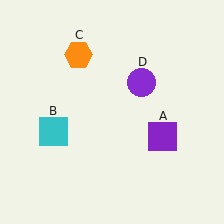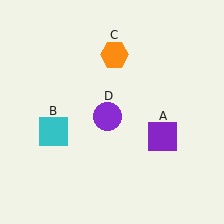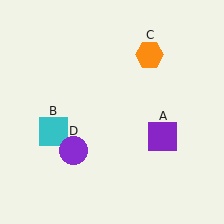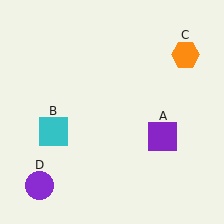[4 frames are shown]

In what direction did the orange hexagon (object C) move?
The orange hexagon (object C) moved right.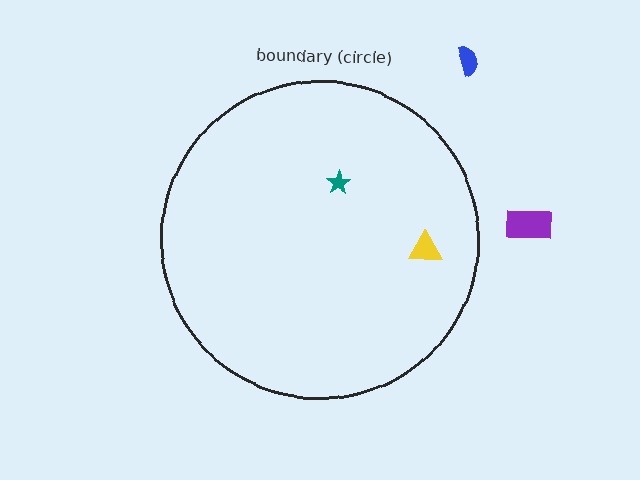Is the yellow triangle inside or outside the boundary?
Inside.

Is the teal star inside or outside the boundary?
Inside.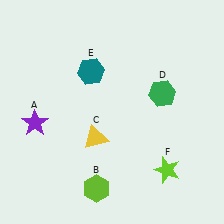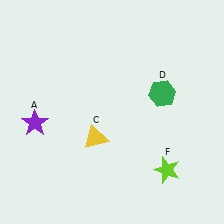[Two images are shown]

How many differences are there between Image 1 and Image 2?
There are 2 differences between the two images.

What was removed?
The lime hexagon (B), the teal hexagon (E) were removed in Image 2.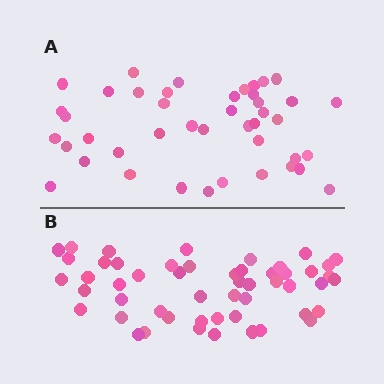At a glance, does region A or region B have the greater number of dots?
Region B (the bottom region) has more dots.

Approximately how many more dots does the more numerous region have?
Region B has roughly 8 or so more dots than region A.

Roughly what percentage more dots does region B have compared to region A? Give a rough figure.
About 20% more.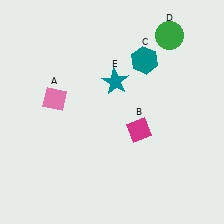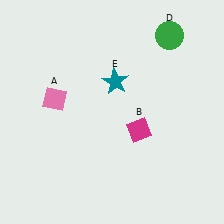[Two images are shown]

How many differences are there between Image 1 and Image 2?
There is 1 difference between the two images.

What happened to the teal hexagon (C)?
The teal hexagon (C) was removed in Image 2. It was in the top-right area of Image 1.